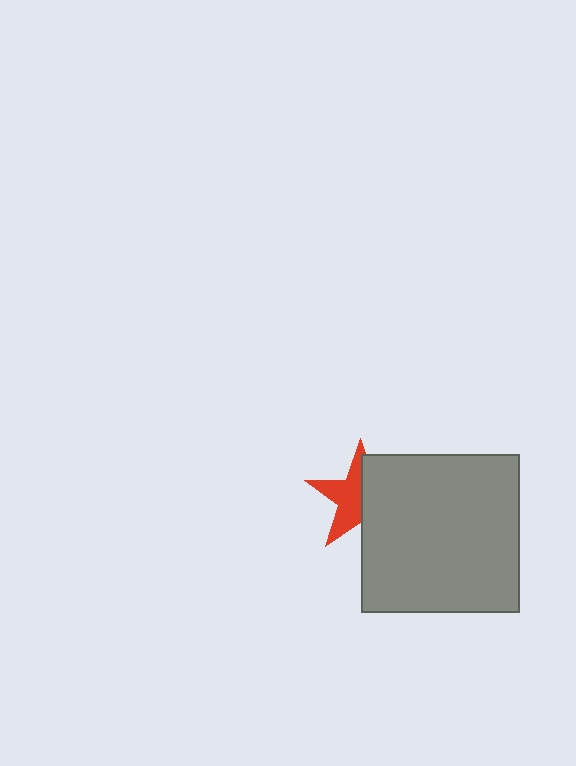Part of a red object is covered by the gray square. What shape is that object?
It is a star.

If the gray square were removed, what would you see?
You would see the complete red star.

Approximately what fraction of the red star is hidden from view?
Roughly 48% of the red star is hidden behind the gray square.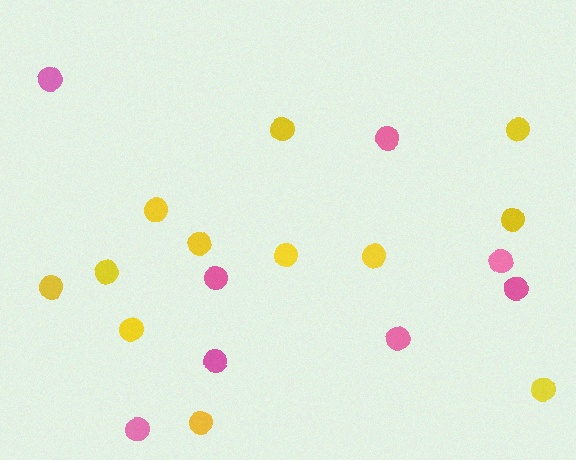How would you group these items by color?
There are 2 groups: one group of yellow circles (12) and one group of pink circles (8).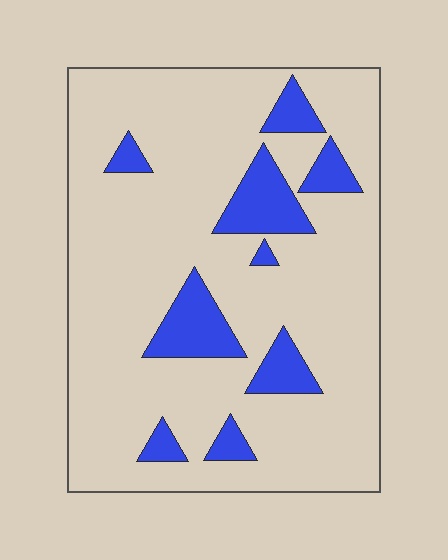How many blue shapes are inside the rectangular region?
9.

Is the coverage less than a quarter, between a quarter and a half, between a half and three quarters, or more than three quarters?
Less than a quarter.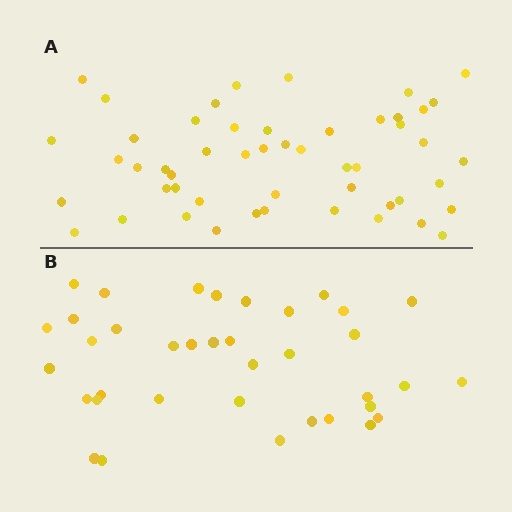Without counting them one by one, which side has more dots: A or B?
Region A (the top region) has more dots.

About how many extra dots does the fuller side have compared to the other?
Region A has approximately 15 more dots than region B.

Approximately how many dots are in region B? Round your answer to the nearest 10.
About 40 dots. (The exact count is 37, which rounds to 40.)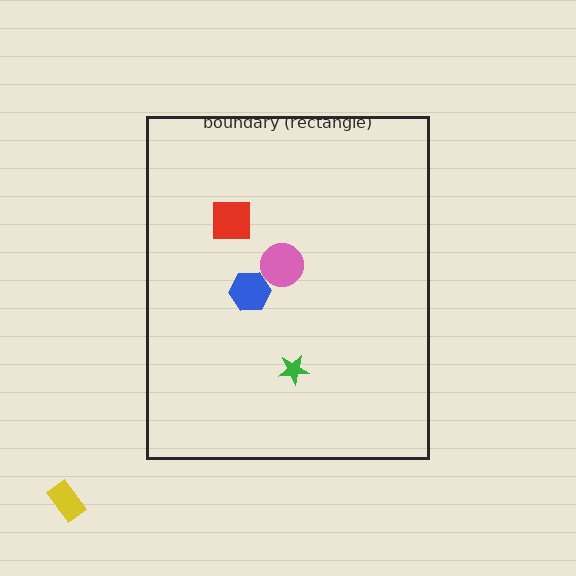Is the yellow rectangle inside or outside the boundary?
Outside.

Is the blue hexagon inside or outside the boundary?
Inside.